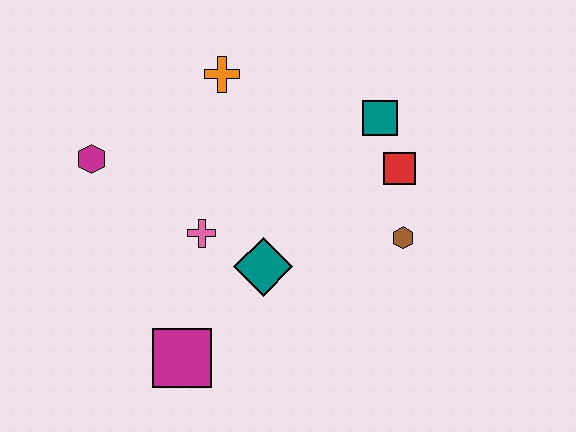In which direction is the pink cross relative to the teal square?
The pink cross is to the left of the teal square.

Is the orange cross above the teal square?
Yes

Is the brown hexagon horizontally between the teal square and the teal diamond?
No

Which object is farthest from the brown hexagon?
The magenta hexagon is farthest from the brown hexagon.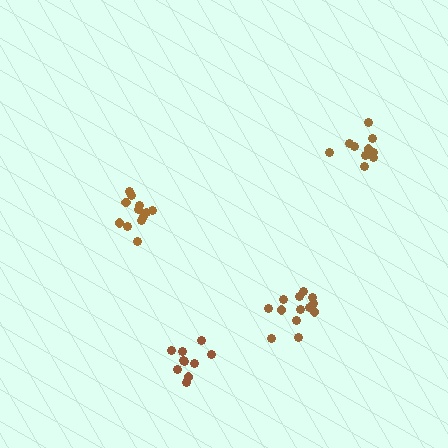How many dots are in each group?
Group 1: 10 dots, Group 2: 14 dots, Group 3: 11 dots, Group 4: 13 dots (48 total).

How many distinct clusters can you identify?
There are 4 distinct clusters.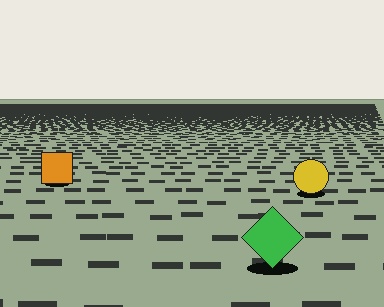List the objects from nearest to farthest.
From nearest to farthest: the green diamond, the yellow circle, the orange square.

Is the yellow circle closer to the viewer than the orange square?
Yes. The yellow circle is closer — you can tell from the texture gradient: the ground texture is coarser near it.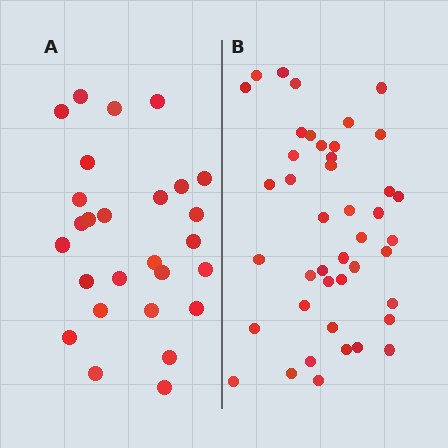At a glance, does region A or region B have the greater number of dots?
Region B (the right region) has more dots.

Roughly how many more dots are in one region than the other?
Region B has approximately 15 more dots than region A.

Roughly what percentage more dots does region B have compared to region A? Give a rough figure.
About 60% more.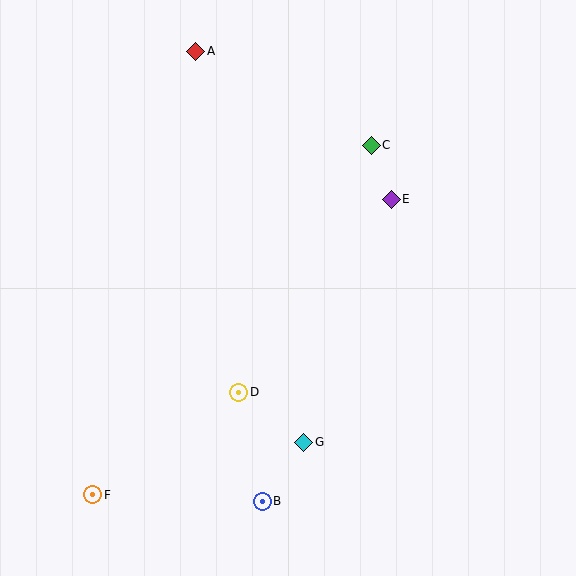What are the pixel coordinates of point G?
Point G is at (304, 442).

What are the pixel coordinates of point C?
Point C is at (371, 145).